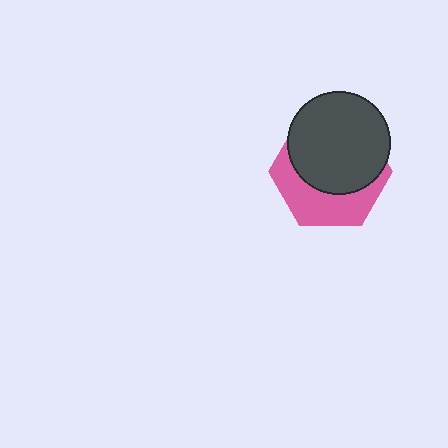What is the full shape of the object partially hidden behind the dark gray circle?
The partially hidden object is a pink hexagon.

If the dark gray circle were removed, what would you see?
You would see the complete pink hexagon.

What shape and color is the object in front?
The object in front is a dark gray circle.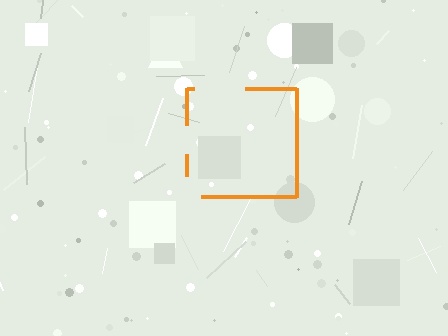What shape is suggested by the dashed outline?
The dashed outline suggests a square.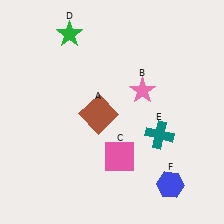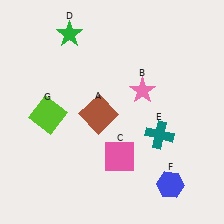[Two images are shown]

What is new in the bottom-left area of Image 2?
A lime square (G) was added in the bottom-left area of Image 2.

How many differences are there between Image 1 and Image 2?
There is 1 difference between the two images.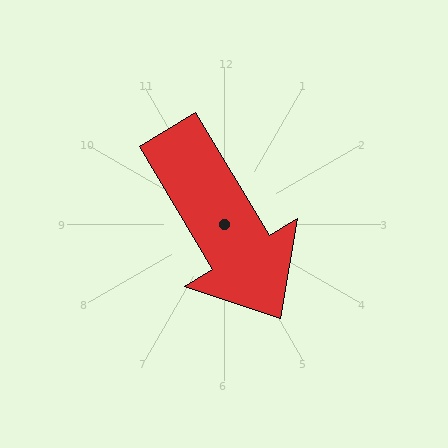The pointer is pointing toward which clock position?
Roughly 5 o'clock.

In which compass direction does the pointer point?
Southeast.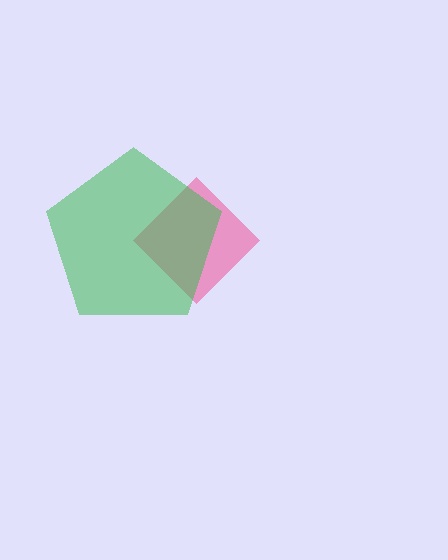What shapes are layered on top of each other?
The layered shapes are: a pink diamond, a green pentagon.